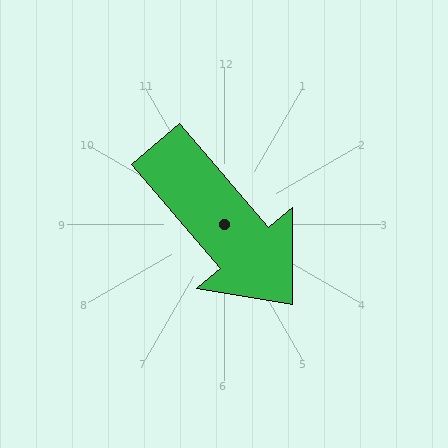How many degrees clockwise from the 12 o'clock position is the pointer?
Approximately 140 degrees.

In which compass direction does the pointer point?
Southeast.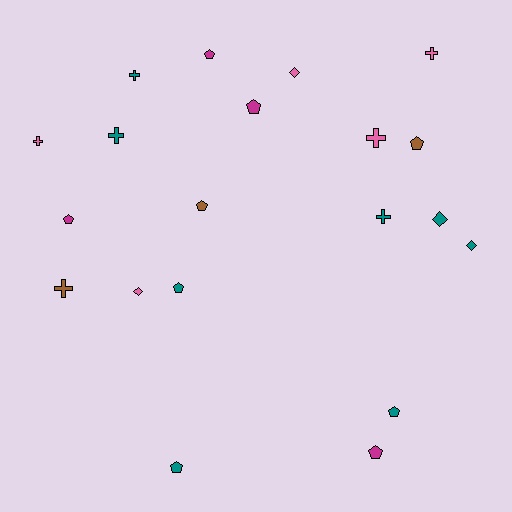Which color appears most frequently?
Teal, with 8 objects.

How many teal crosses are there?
There are 3 teal crosses.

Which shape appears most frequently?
Pentagon, with 9 objects.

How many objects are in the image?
There are 20 objects.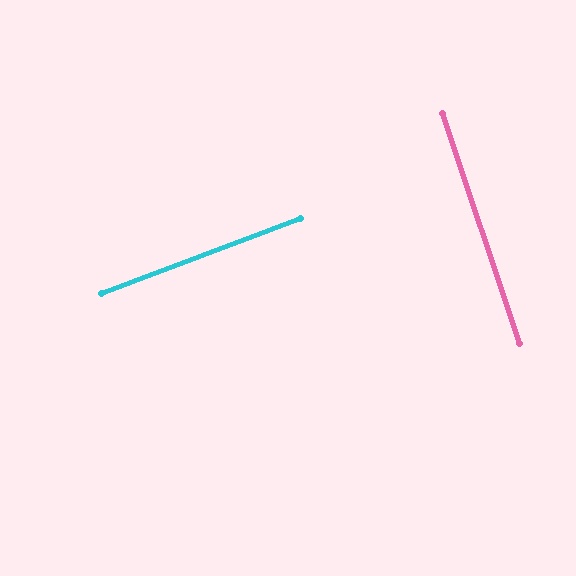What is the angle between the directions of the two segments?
Approximately 88 degrees.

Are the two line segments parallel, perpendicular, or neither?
Perpendicular — they meet at approximately 88°.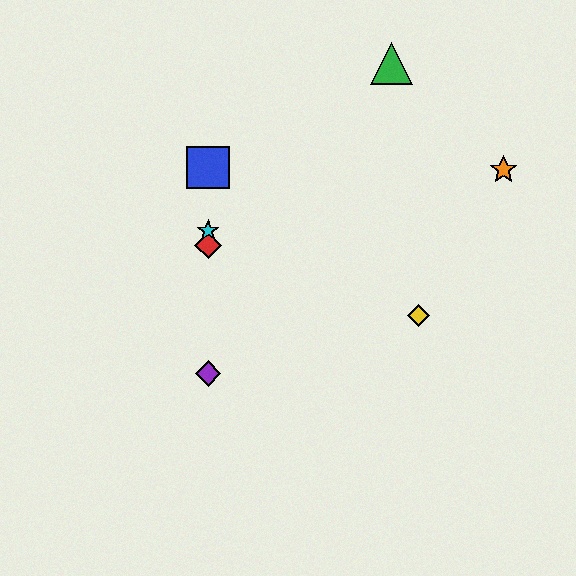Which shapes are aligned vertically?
The red diamond, the blue square, the purple diamond, the cyan star are aligned vertically.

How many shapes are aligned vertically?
4 shapes (the red diamond, the blue square, the purple diamond, the cyan star) are aligned vertically.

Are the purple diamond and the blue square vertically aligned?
Yes, both are at x≈208.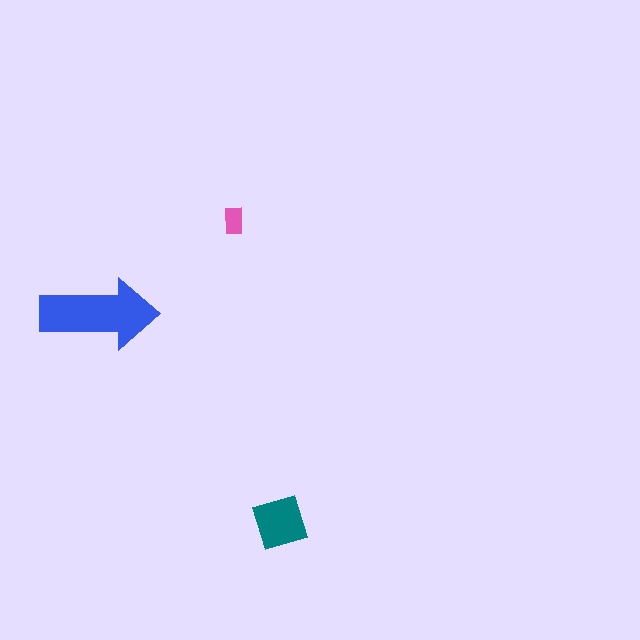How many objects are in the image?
There are 3 objects in the image.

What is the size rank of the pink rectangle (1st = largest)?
3rd.